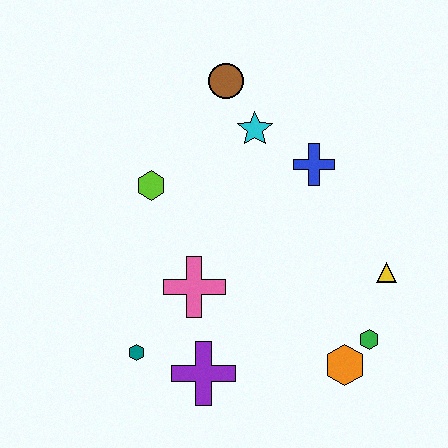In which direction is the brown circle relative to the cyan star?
The brown circle is above the cyan star.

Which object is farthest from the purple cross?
The brown circle is farthest from the purple cross.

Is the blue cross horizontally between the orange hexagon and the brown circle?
Yes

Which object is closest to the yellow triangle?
The green hexagon is closest to the yellow triangle.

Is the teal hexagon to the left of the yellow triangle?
Yes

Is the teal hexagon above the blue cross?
No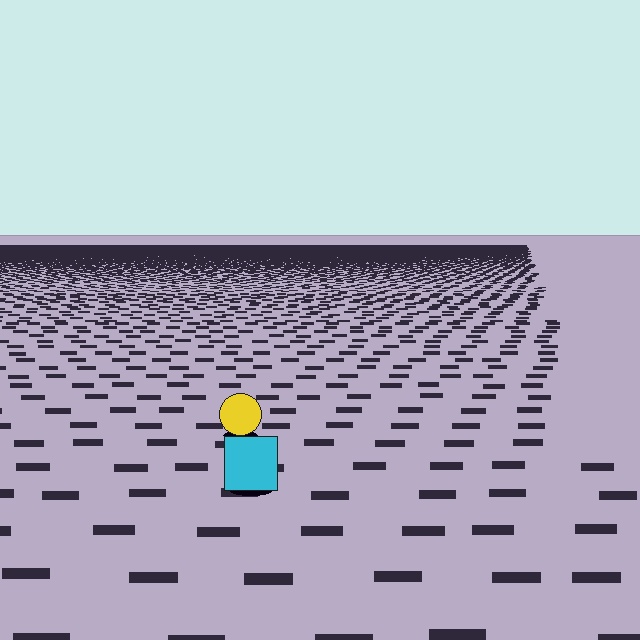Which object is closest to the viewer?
The cyan square is closest. The texture marks near it are larger and more spread out.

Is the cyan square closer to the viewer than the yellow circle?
Yes. The cyan square is closer — you can tell from the texture gradient: the ground texture is coarser near it.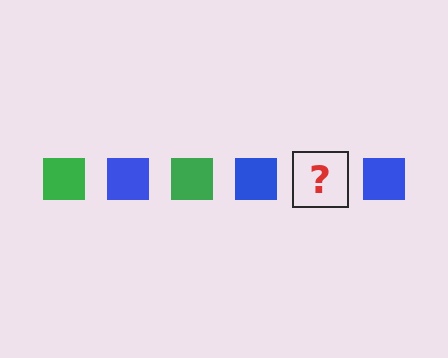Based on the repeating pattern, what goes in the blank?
The blank should be a green square.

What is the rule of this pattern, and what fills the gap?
The rule is that the pattern cycles through green, blue squares. The gap should be filled with a green square.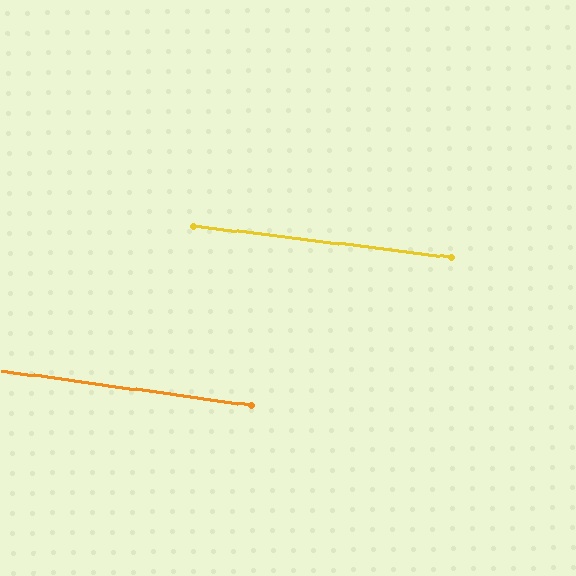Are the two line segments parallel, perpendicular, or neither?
Parallel — their directions differ by only 0.8°.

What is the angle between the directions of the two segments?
Approximately 1 degree.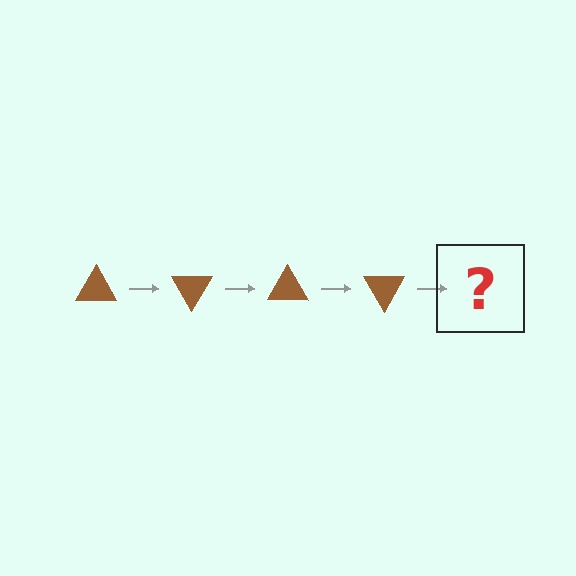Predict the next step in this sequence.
The next step is a brown triangle rotated 240 degrees.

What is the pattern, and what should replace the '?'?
The pattern is that the triangle rotates 60 degrees each step. The '?' should be a brown triangle rotated 240 degrees.